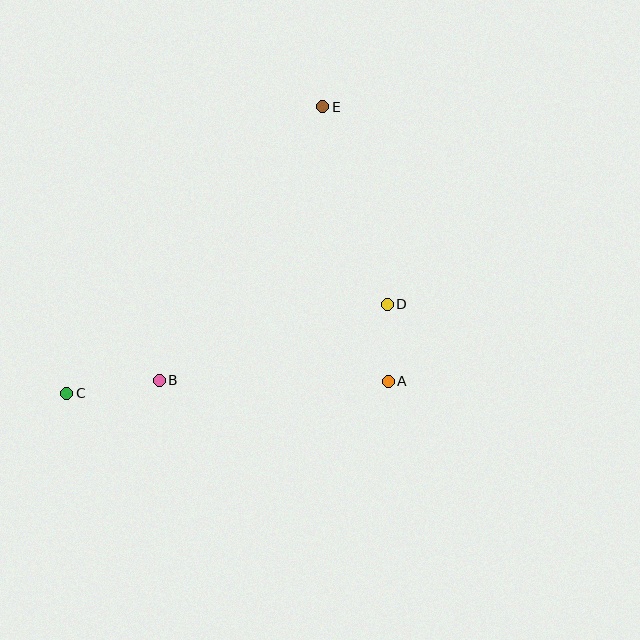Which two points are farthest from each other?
Points C and E are farthest from each other.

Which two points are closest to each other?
Points A and D are closest to each other.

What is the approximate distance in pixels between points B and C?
The distance between B and C is approximately 94 pixels.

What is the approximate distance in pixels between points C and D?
The distance between C and D is approximately 333 pixels.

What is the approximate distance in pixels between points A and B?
The distance between A and B is approximately 229 pixels.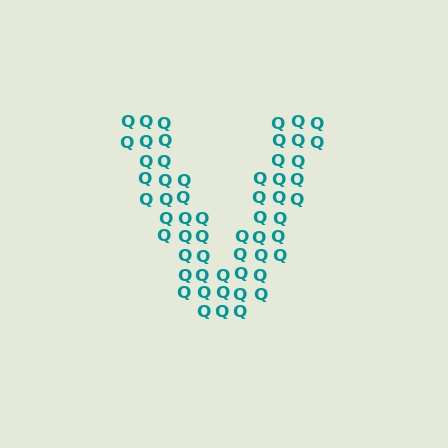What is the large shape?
The large shape is the letter V.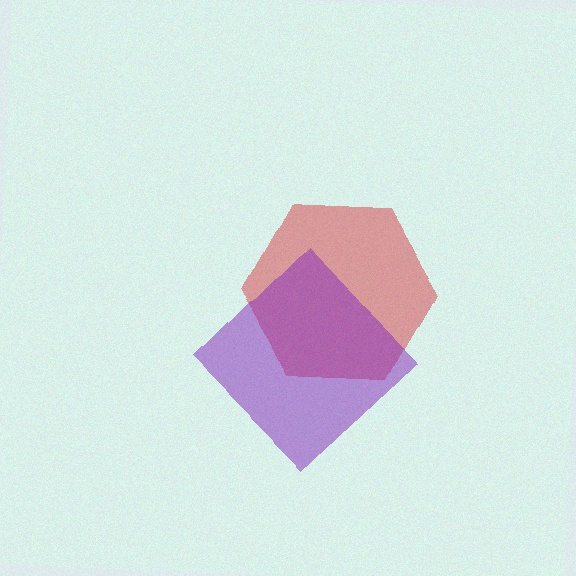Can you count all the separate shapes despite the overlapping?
Yes, there are 2 separate shapes.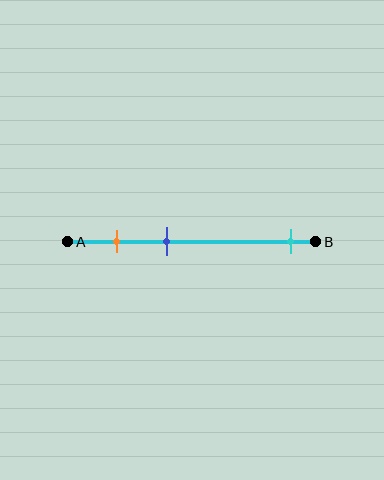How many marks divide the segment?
There are 3 marks dividing the segment.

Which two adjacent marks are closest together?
The orange and blue marks are the closest adjacent pair.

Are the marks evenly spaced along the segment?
No, the marks are not evenly spaced.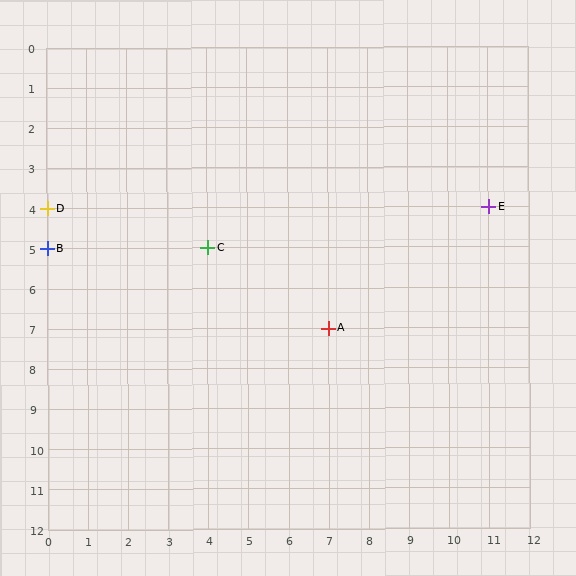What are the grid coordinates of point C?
Point C is at grid coordinates (4, 5).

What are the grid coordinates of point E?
Point E is at grid coordinates (11, 4).